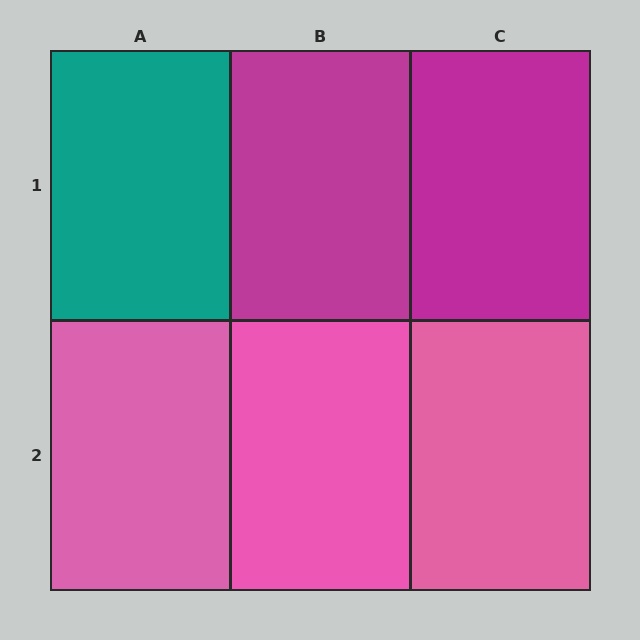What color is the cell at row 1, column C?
Magenta.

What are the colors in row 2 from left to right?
Pink, pink, pink.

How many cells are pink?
3 cells are pink.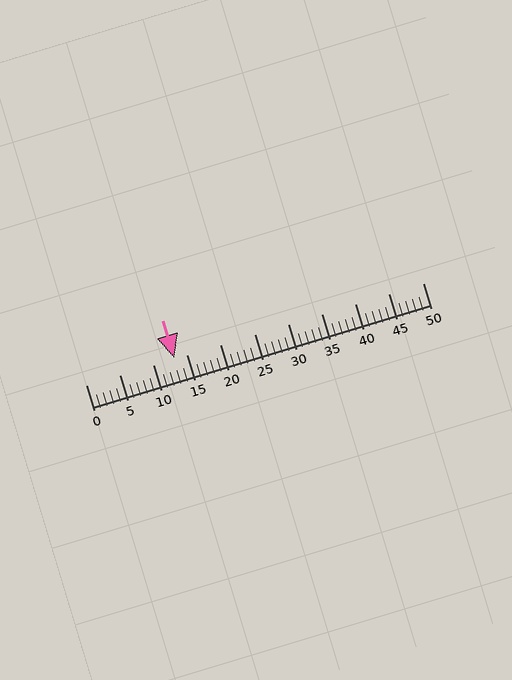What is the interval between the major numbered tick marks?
The major tick marks are spaced 5 units apart.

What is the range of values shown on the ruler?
The ruler shows values from 0 to 50.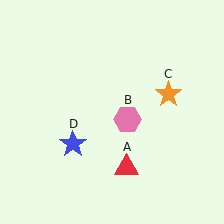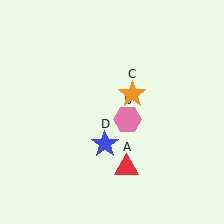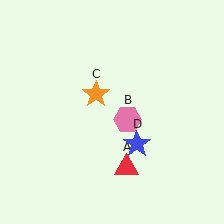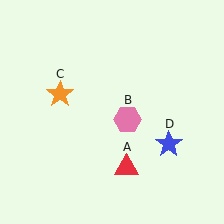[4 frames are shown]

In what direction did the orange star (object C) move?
The orange star (object C) moved left.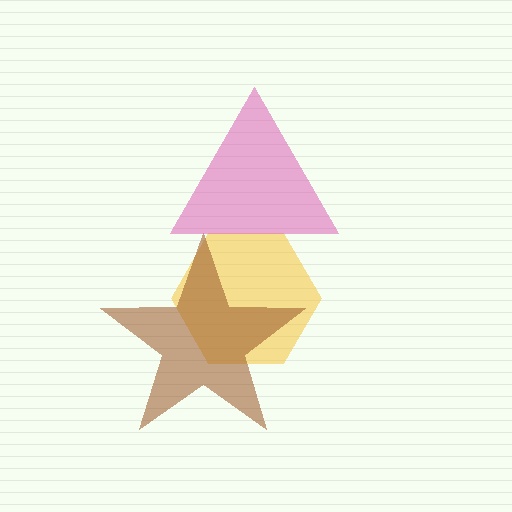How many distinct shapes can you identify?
There are 3 distinct shapes: a yellow hexagon, a brown star, a pink triangle.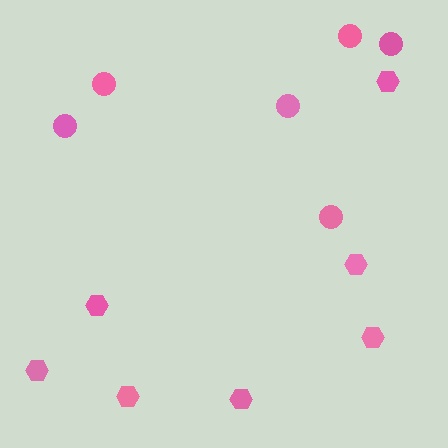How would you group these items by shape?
There are 2 groups: one group of circles (6) and one group of hexagons (7).